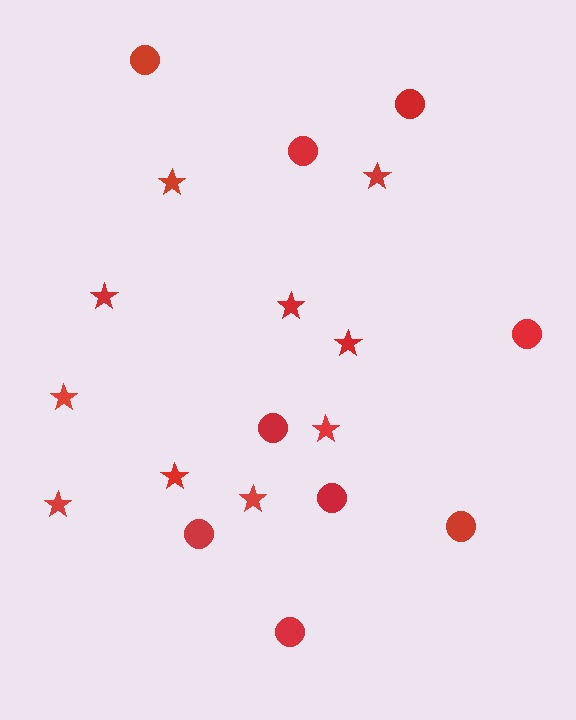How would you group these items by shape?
There are 2 groups: one group of circles (9) and one group of stars (10).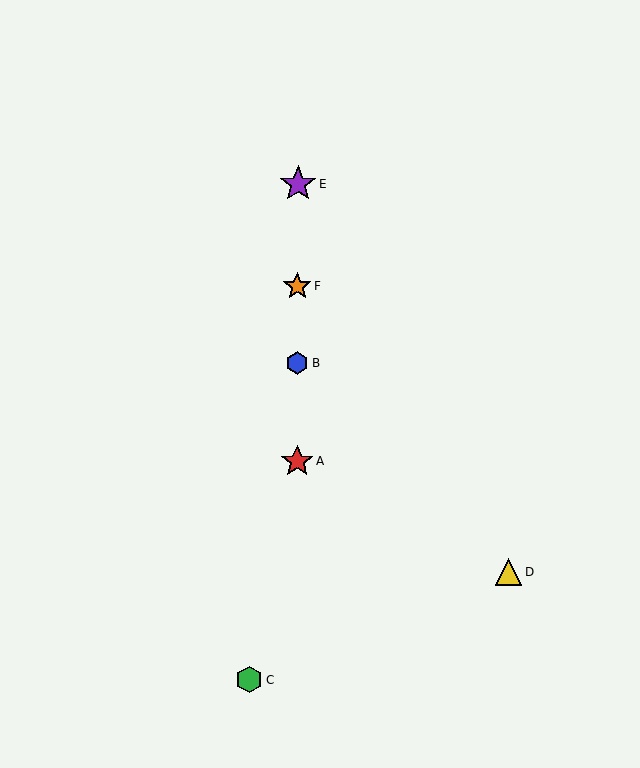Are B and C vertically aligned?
No, B is at x≈297 and C is at x≈250.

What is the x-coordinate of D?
Object D is at x≈509.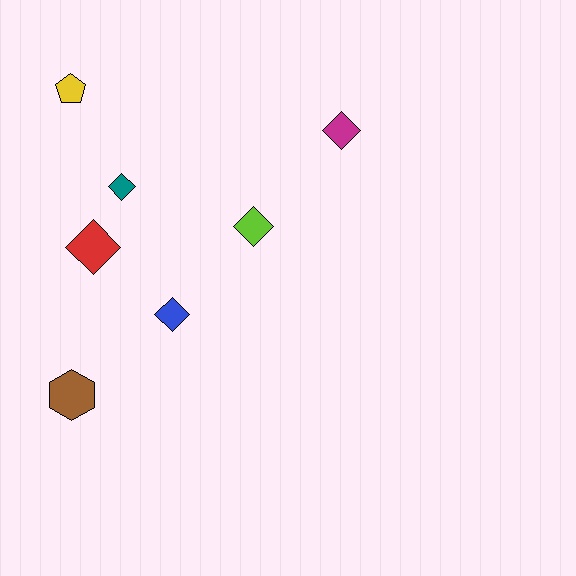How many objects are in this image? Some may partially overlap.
There are 7 objects.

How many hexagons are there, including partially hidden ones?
There is 1 hexagon.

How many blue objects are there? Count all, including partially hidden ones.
There is 1 blue object.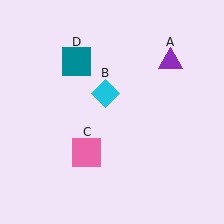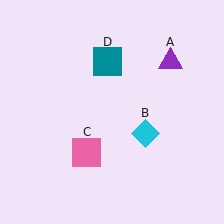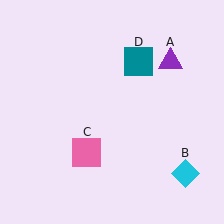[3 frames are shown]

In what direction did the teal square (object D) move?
The teal square (object D) moved right.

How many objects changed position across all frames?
2 objects changed position: cyan diamond (object B), teal square (object D).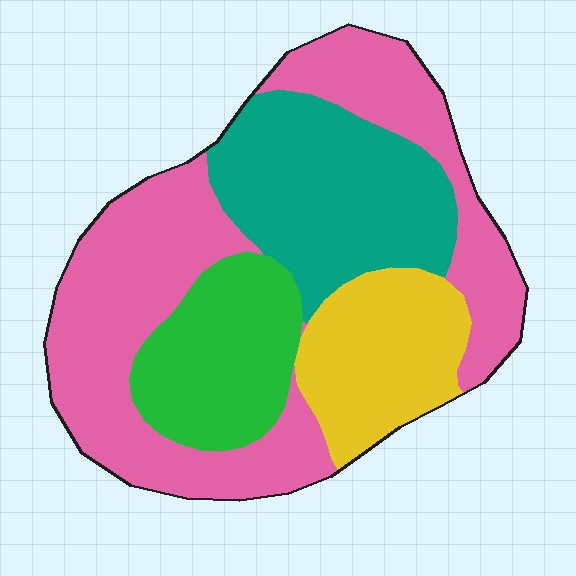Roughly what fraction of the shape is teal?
Teal takes up about one quarter (1/4) of the shape.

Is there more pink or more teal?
Pink.